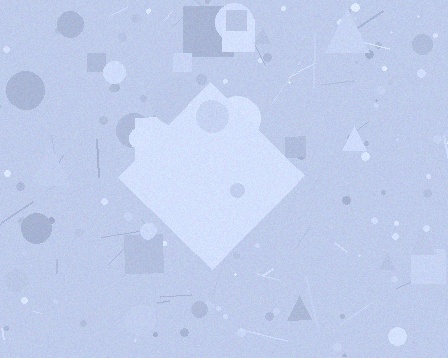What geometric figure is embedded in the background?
A diamond is embedded in the background.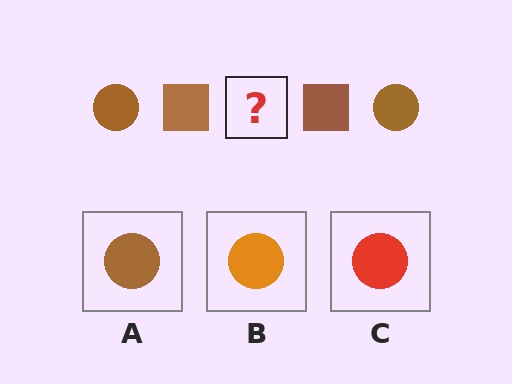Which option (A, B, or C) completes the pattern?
A.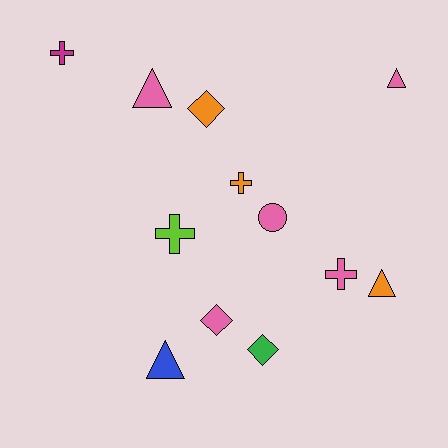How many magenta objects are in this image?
There is 1 magenta object.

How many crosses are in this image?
There are 4 crosses.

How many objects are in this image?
There are 12 objects.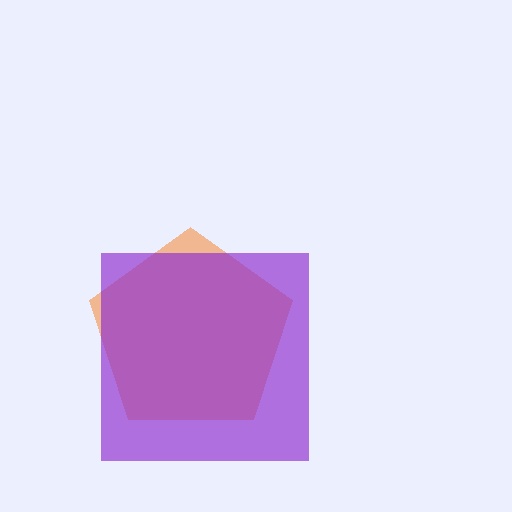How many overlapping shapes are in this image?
There are 2 overlapping shapes in the image.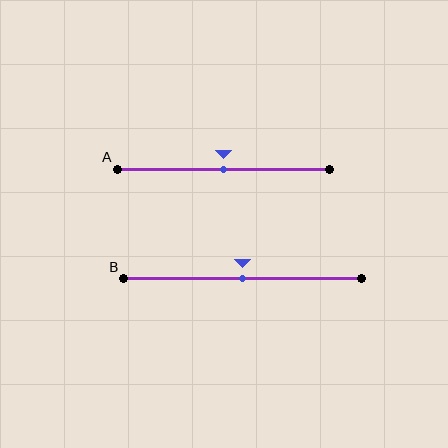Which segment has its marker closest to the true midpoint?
Segment A has its marker closest to the true midpoint.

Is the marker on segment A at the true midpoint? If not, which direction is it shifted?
Yes, the marker on segment A is at the true midpoint.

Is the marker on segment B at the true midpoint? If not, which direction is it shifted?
Yes, the marker on segment B is at the true midpoint.